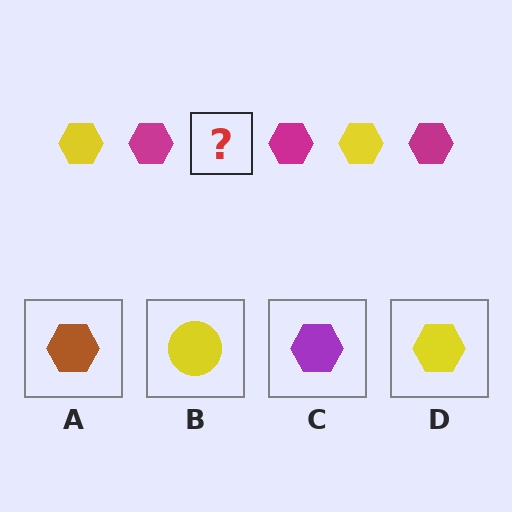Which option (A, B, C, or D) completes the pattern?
D.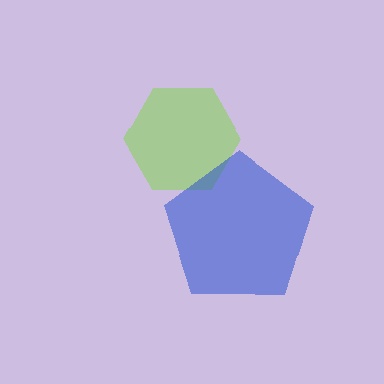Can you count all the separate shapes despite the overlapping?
Yes, there are 2 separate shapes.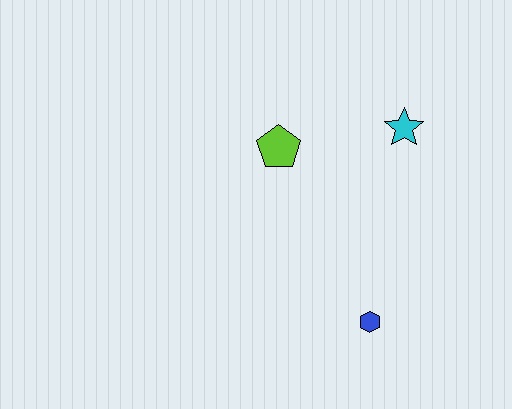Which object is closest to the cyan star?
The lime pentagon is closest to the cyan star.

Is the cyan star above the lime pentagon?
Yes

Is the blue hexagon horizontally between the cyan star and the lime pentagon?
Yes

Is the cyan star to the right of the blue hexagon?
Yes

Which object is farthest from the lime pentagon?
The blue hexagon is farthest from the lime pentagon.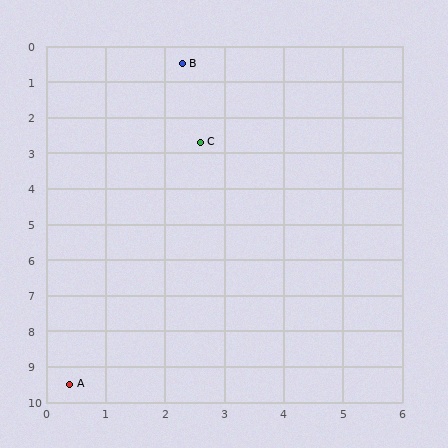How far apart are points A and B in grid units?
Points A and B are about 9.2 grid units apart.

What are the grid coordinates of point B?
Point B is at approximately (2.3, 0.5).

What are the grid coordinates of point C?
Point C is at approximately (2.6, 2.7).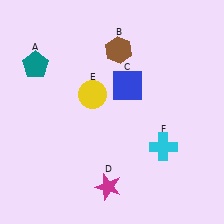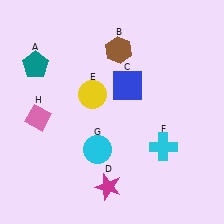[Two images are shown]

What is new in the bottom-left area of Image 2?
A cyan circle (G) was added in the bottom-left area of Image 2.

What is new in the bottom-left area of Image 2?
A pink diamond (H) was added in the bottom-left area of Image 2.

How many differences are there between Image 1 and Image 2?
There are 2 differences between the two images.